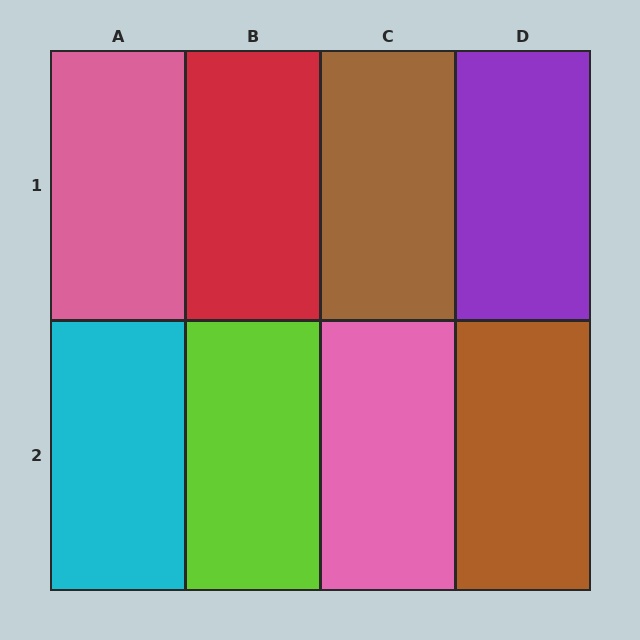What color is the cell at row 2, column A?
Cyan.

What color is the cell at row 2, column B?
Lime.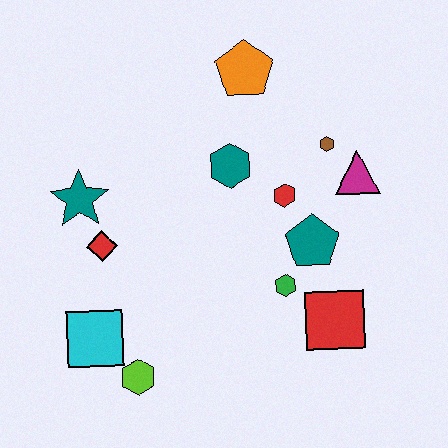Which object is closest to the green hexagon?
The teal pentagon is closest to the green hexagon.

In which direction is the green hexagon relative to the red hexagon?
The green hexagon is below the red hexagon.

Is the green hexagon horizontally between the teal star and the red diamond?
No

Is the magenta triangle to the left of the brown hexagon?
No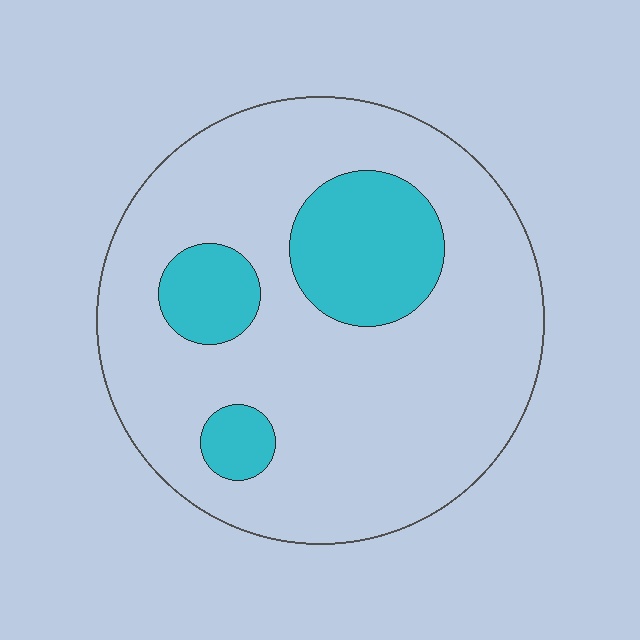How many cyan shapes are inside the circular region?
3.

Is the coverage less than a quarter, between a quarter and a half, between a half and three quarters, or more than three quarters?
Less than a quarter.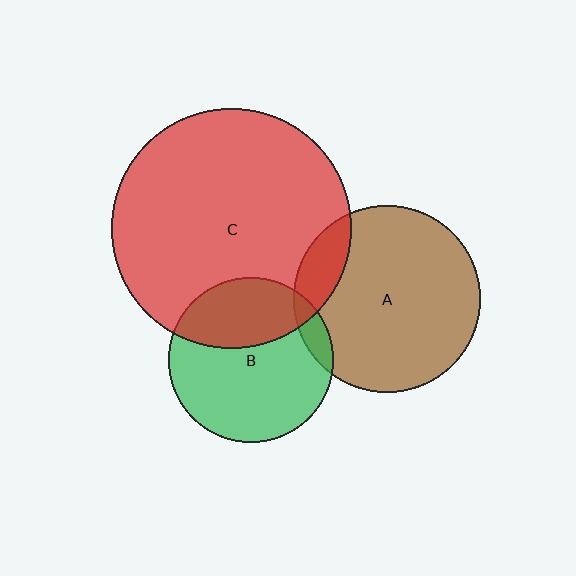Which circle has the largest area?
Circle C (red).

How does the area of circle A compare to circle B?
Approximately 1.3 times.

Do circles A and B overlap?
Yes.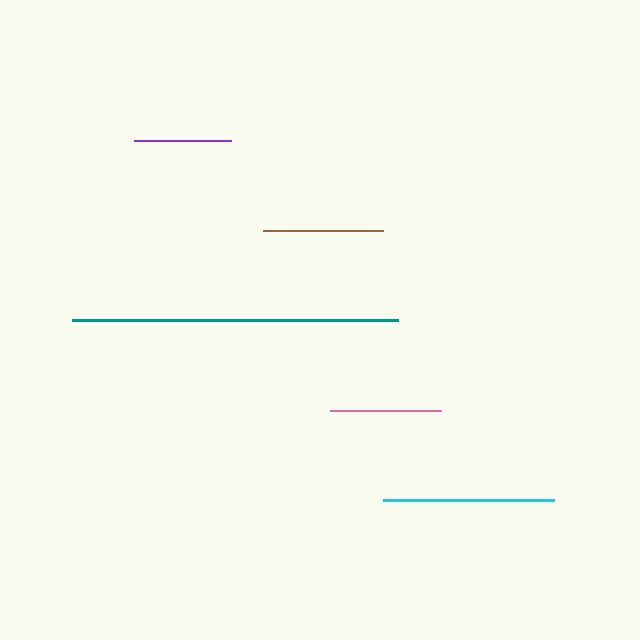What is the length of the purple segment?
The purple segment is approximately 97 pixels long.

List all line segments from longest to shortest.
From longest to shortest: teal, cyan, brown, pink, purple.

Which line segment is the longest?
The teal line is the longest at approximately 326 pixels.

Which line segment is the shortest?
The purple line is the shortest at approximately 97 pixels.